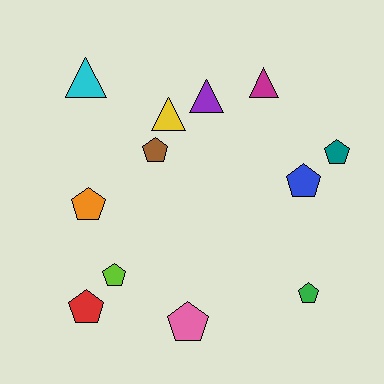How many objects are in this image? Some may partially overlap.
There are 12 objects.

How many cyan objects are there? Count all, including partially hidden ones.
There is 1 cyan object.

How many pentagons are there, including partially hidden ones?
There are 8 pentagons.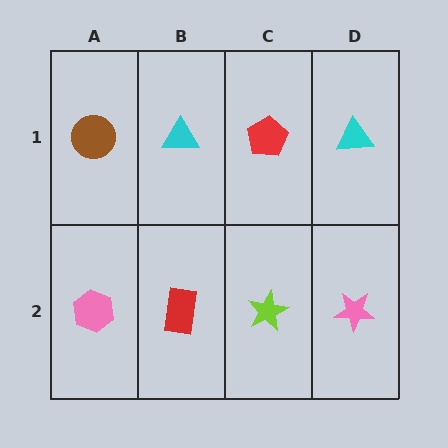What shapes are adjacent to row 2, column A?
A brown circle (row 1, column A), a red rectangle (row 2, column B).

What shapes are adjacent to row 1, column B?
A red rectangle (row 2, column B), a brown circle (row 1, column A), a red pentagon (row 1, column C).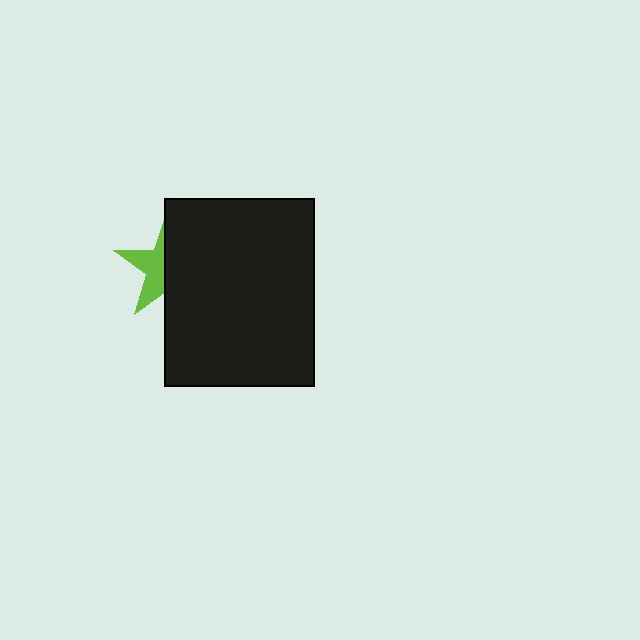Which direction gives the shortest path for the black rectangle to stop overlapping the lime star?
Moving right gives the shortest separation.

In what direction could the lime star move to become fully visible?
The lime star could move left. That would shift it out from behind the black rectangle entirely.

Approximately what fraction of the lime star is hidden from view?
Roughly 59% of the lime star is hidden behind the black rectangle.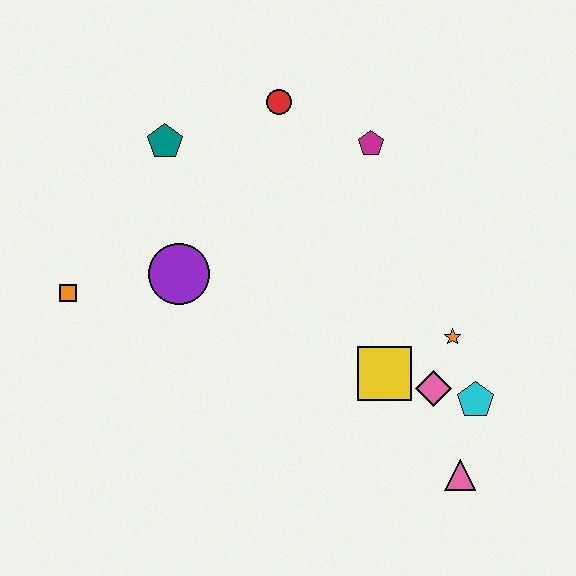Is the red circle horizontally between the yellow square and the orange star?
No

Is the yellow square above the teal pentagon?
No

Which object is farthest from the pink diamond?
The orange square is farthest from the pink diamond.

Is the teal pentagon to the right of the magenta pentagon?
No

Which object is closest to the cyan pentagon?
The pink diamond is closest to the cyan pentagon.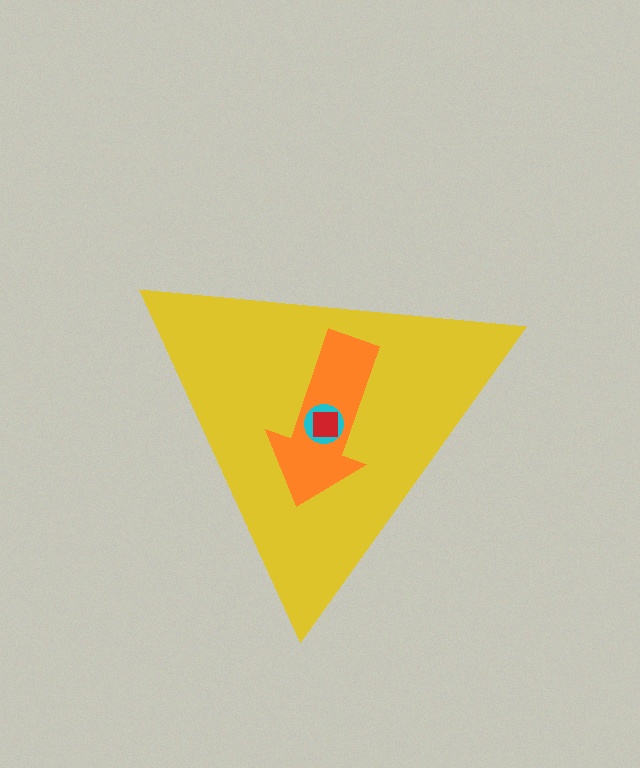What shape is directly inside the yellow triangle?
The orange arrow.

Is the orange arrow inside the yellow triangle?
Yes.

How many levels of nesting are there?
4.